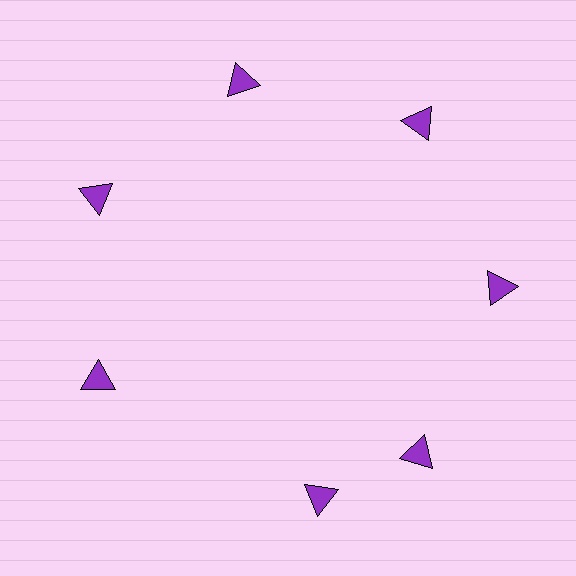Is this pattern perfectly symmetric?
No. The 7 purple triangles are arranged in a ring, but one element near the 6 o'clock position is rotated out of alignment along the ring, breaking the 7-fold rotational symmetry.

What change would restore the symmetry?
The symmetry would be restored by rotating it back into even spacing with its neighbors so that all 7 triangles sit at equal angles and equal distance from the center.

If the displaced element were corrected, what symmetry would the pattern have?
It would have 7-fold rotational symmetry — the pattern would map onto itself every 51 degrees.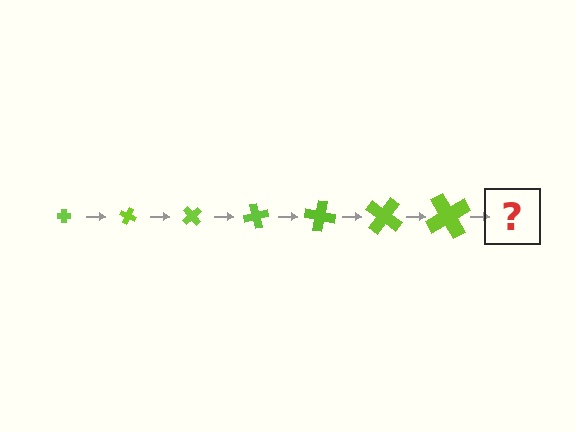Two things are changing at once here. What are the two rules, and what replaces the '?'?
The two rules are that the cross grows larger each step and it rotates 25 degrees each step. The '?' should be a cross, larger than the previous one and rotated 175 degrees from the start.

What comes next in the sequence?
The next element should be a cross, larger than the previous one and rotated 175 degrees from the start.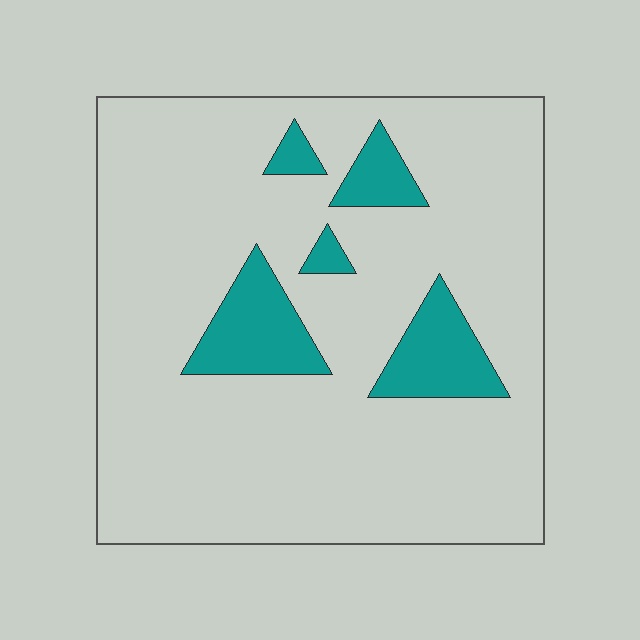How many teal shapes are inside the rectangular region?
5.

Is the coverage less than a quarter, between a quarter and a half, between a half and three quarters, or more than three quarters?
Less than a quarter.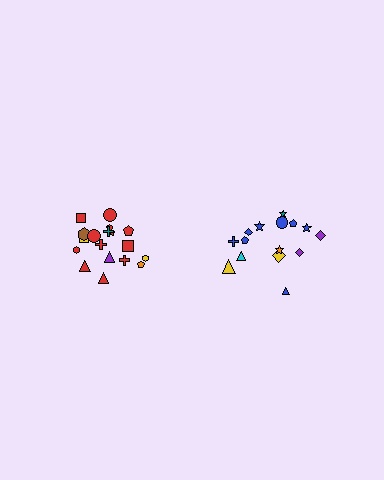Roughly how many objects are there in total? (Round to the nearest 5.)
Roughly 35 objects in total.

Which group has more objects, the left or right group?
The left group.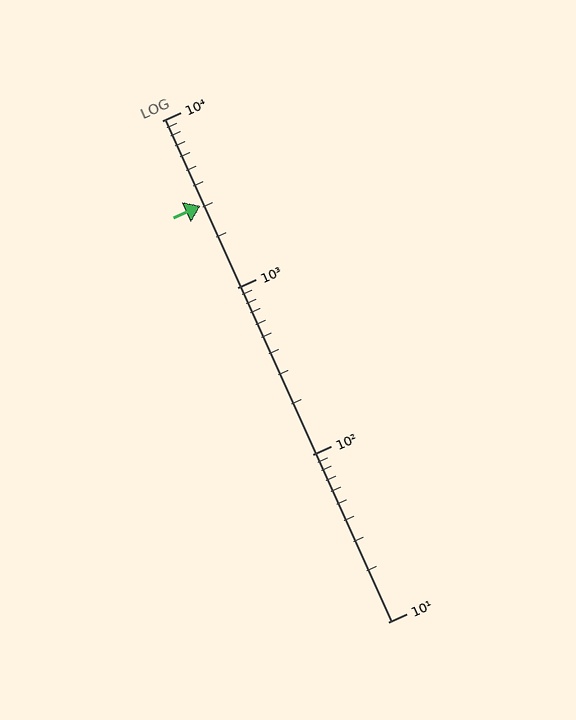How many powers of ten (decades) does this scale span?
The scale spans 3 decades, from 10 to 10000.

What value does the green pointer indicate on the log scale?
The pointer indicates approximately 3100.